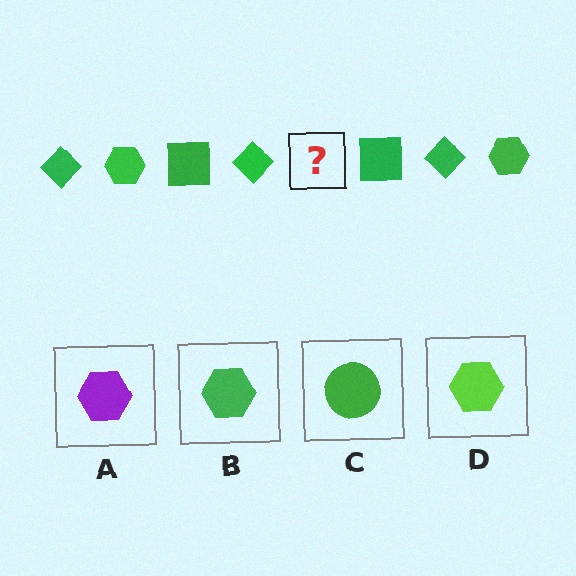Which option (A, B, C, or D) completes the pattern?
B.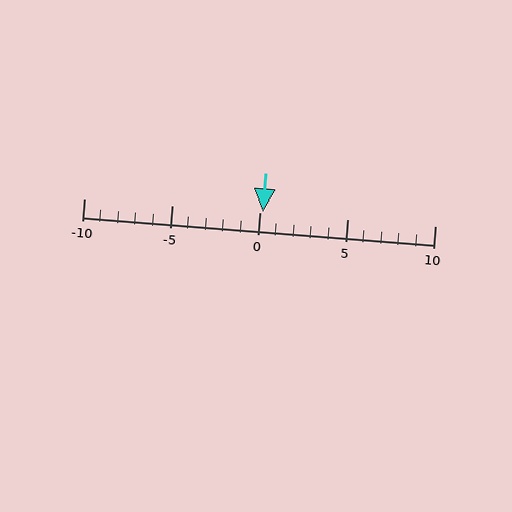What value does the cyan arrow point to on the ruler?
The cyan arrow points to approximately 0.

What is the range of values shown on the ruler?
The ruler shows values from -10 to 10.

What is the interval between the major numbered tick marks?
The major tick marks are spaced 5 units apart.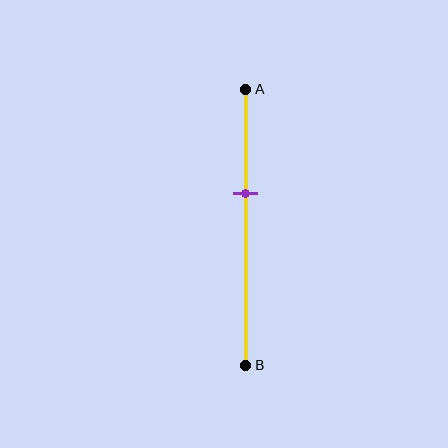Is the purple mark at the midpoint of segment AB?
No, the mark is at about 40% from A, not at the 50% midpoint.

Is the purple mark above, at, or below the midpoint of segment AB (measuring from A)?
The purple mark is above the midpoint of segment AB.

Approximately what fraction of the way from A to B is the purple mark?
The purple mark is approximately 40% of the way from A to B.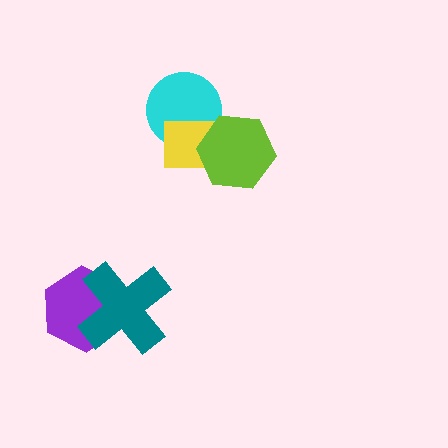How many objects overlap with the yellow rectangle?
2 objects overlap with the yellow rectangle.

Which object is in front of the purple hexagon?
The teal cross is in front of the purple hexagon.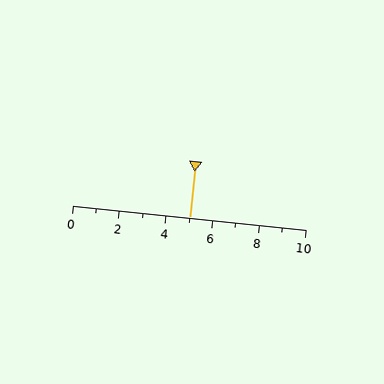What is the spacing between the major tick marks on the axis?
The major ticks are spaced 2 apart.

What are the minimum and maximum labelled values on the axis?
The axis runs from 0 to 10.